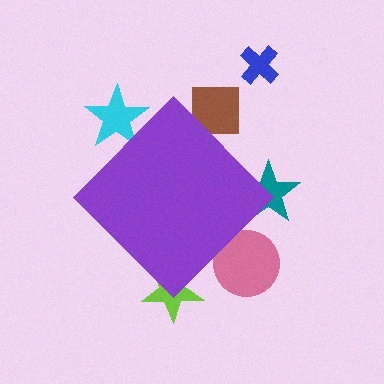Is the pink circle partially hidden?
Yes, the pink circle is partially hidden behind the purple diamond.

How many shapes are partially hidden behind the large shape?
5 shapes are partially hidden.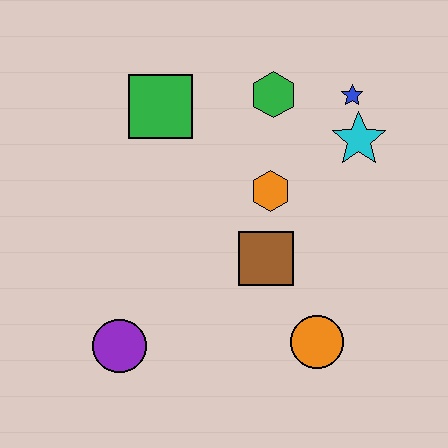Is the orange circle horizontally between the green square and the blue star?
Yes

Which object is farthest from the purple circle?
The blue star is farthest from the purple circle.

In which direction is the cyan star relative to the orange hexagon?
The cyan star is to the right of the orange hexagon.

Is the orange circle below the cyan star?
Yes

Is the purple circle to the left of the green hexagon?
Yes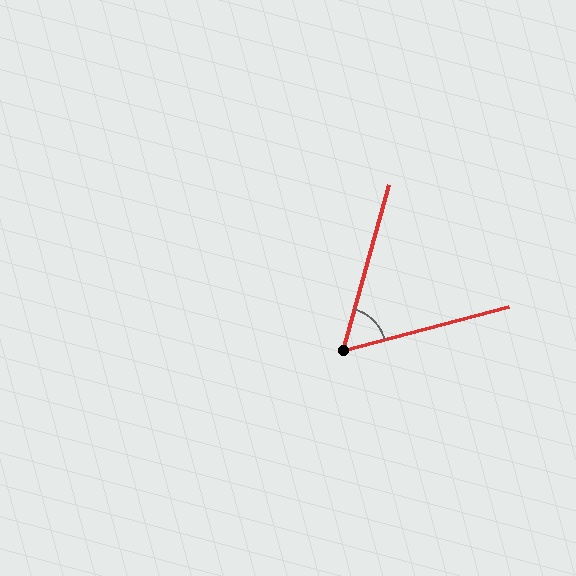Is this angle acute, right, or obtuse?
It is acute.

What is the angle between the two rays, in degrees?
Approximately 60 degrees.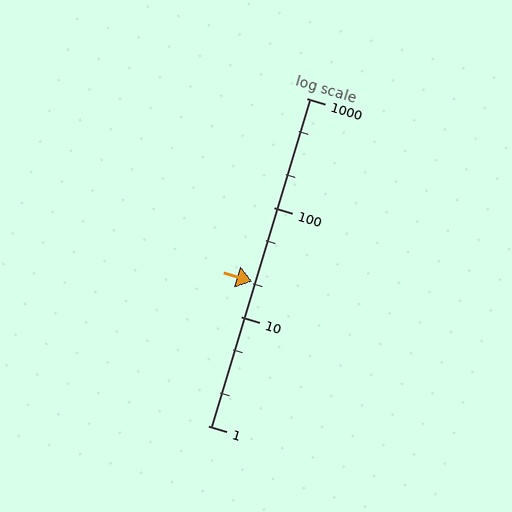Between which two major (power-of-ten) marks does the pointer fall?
The pointer is between 10 and 100.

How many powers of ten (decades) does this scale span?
The scale spans 3 decades, from 1 to 1000.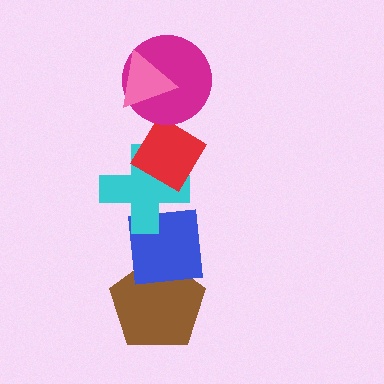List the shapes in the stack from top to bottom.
From top to bottom: the pink triangle, the magenta circle, the red diamond, the cyan cross, the blue square, the brown pentagon.